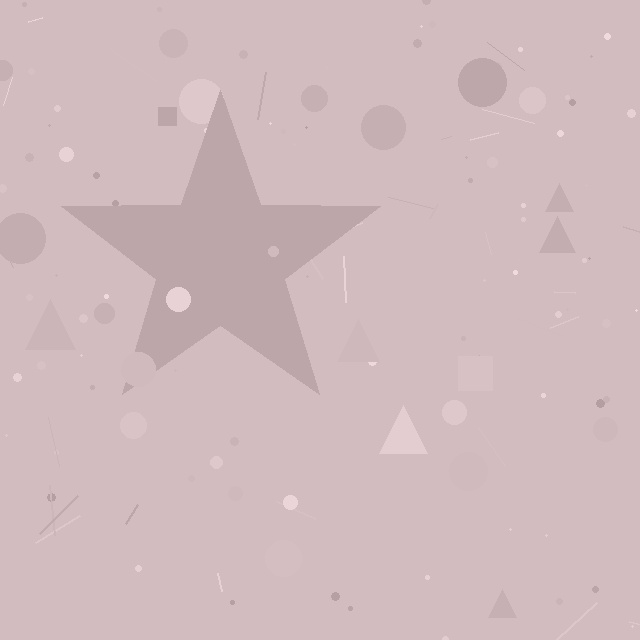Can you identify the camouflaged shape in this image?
The camouflaged shape is a star.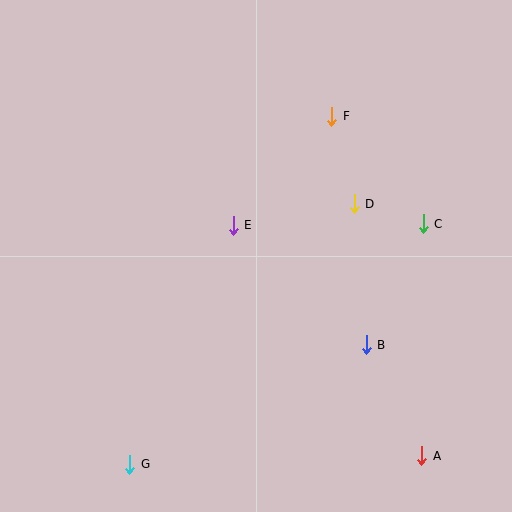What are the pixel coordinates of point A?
Point A is at (422, 456).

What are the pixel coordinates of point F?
Point F is at (332, 116).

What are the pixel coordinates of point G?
Point G is at (130, 464).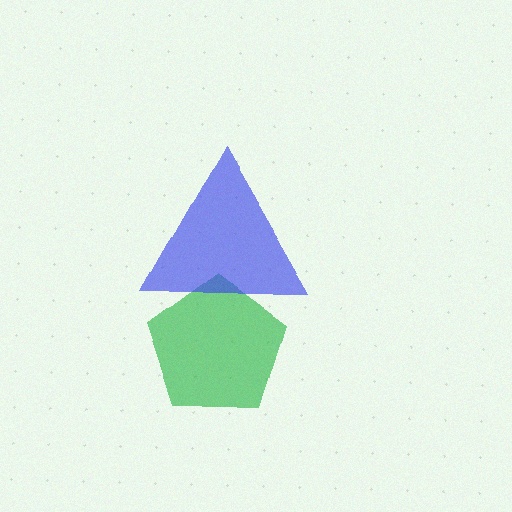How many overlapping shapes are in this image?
There are 2 overlapping shapes in the image.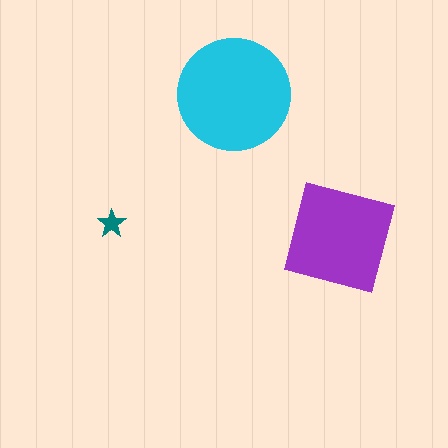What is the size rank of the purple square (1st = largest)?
2nd.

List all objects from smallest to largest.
The teal star, the purple square, the cyan circle.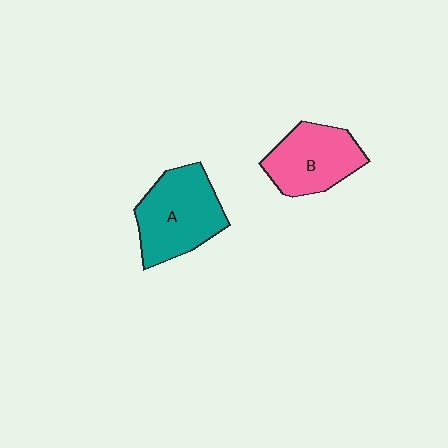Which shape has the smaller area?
Shape B (pink).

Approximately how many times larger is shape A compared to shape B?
Approximately 1.2 times.